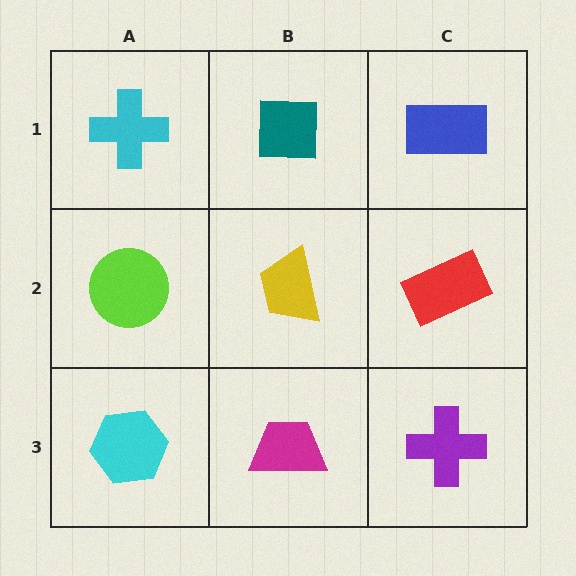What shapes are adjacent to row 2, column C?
A blue rectangle (row 1, column C), a purple cross (row 3, column C), a yellow trapezoid (row 2, column B).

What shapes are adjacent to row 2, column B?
A teal square (row 1, column B), a magenta trapezoid (row 3, column B), a lime circle (row 2, column A), a red rectangle (row 2, column C).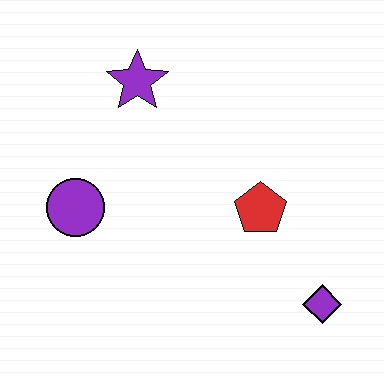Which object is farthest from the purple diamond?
The purple star is farthest from the purple diamond.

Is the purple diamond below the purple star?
Yes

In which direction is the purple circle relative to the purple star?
The purple circle is below the purple star.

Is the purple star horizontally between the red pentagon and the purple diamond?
No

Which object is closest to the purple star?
The purple circle is closest to the purple star.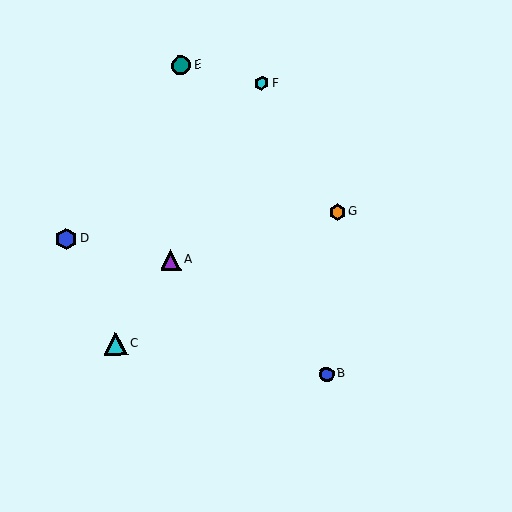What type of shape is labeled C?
Shape C is a cyan triangle.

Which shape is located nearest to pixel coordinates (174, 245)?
The purple triangle (labeled A) at (170, 260) is nearest to that location.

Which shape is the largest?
The cyan triangle (labeled C) is the largest.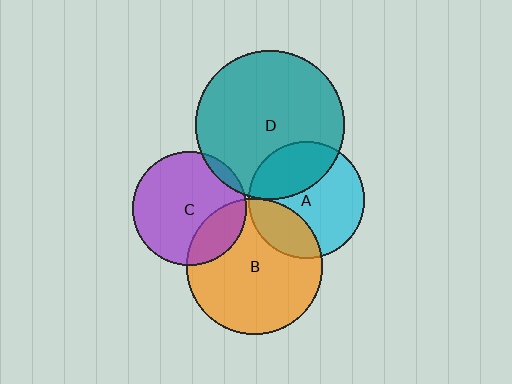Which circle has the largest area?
Circle D (teal).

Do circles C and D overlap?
Yes.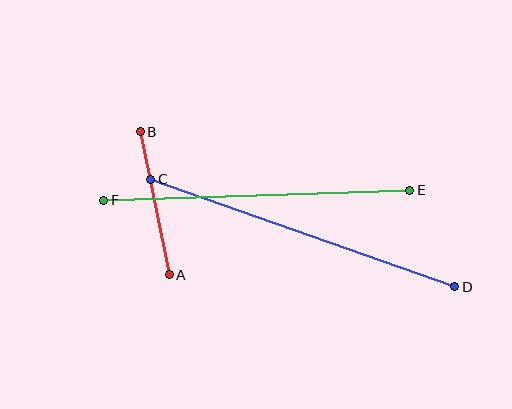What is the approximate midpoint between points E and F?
The midpoint is at approximately (257, 195) pixels.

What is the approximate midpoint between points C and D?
The midpoint is at approximately (303, 233) pixels.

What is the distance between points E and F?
The distance is approximately 306 pixels.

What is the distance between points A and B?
The distance is approximately 146 pixels.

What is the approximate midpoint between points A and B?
The midpoint is at approximately (155, 203) pixels.